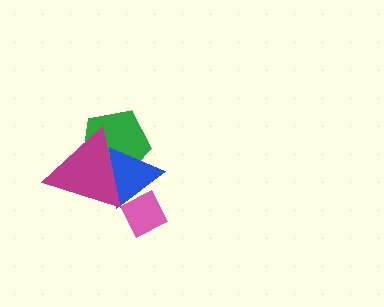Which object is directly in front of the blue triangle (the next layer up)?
The pink diamond is directly in front of the blue triangle.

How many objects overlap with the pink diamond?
1 object overlaps with the pink diamond.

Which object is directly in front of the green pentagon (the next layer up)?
The blue triangle is directly in front of the green pentagon.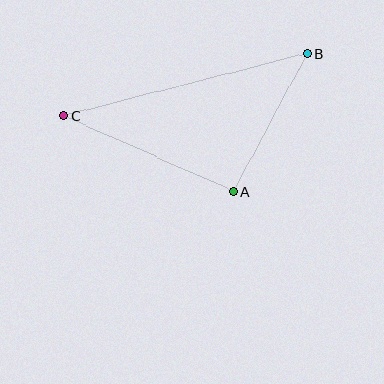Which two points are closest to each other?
Points A and B are closest to each other.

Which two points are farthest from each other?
Points B and C are farthest from each other.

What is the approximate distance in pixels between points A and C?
The distance between A and C is approximately 186 pixels.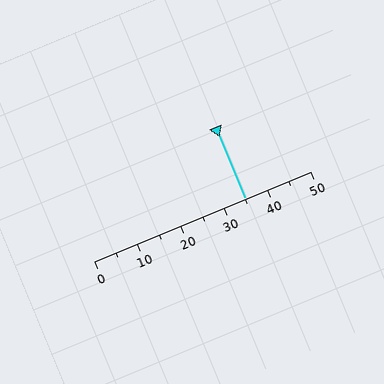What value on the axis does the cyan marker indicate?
The marker indicates approximately 35.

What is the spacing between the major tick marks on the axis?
The major ticks are spaced 10 apart.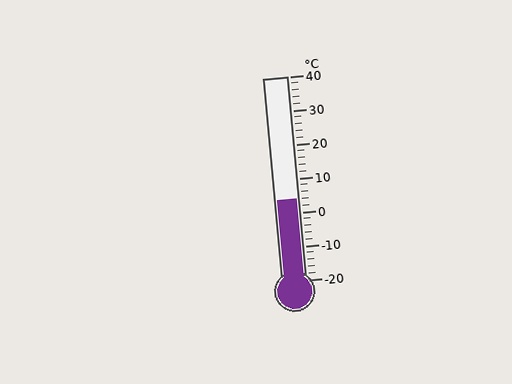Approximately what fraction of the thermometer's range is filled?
The thermometer is filled to approximately 40% of its range.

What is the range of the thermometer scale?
The thermometer scale ranges from -20°C to 40°C.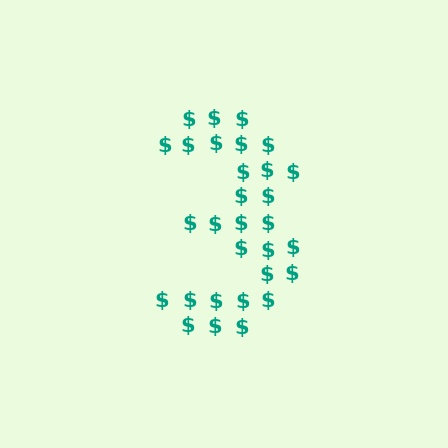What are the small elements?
The small elements are dollar signs.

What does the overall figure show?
The overall figure shows the digit 3.